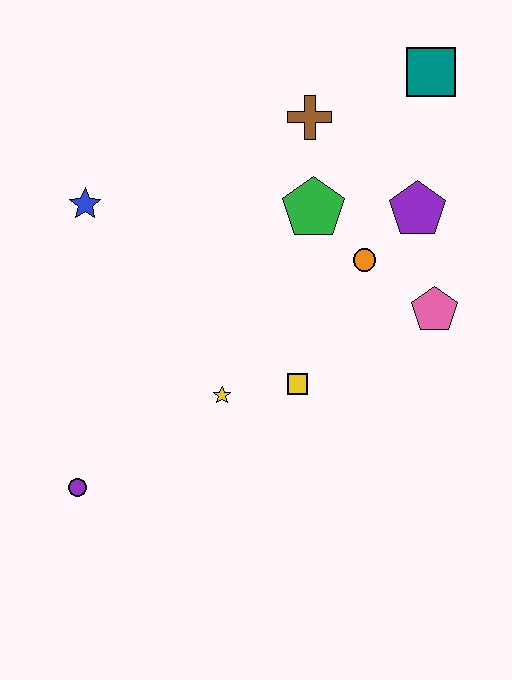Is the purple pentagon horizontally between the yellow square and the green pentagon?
No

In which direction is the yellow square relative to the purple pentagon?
The yellow square is below the purple pentagon.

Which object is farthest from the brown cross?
The purple circle is farthest from the brown cross.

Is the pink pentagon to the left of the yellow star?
No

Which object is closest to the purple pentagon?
The orange circle is closest to the purple pentagon.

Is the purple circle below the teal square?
Yes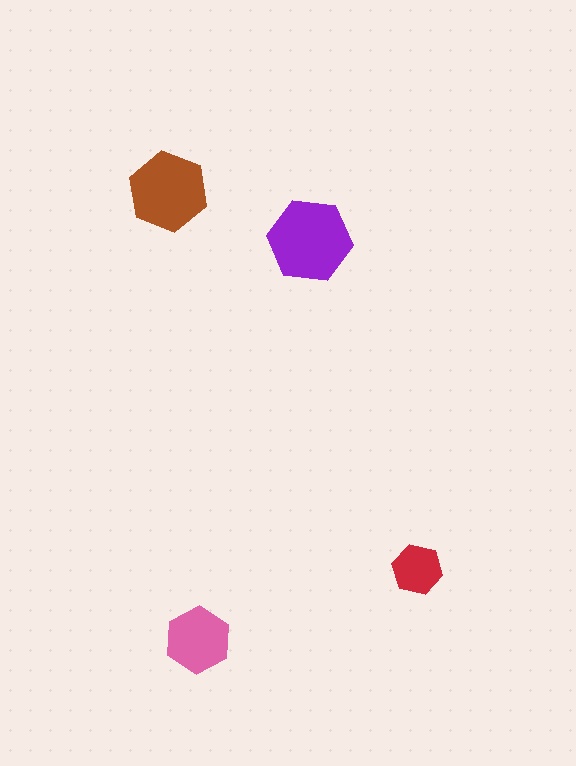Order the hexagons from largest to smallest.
the purple one, the brown one, the pink one, the red one.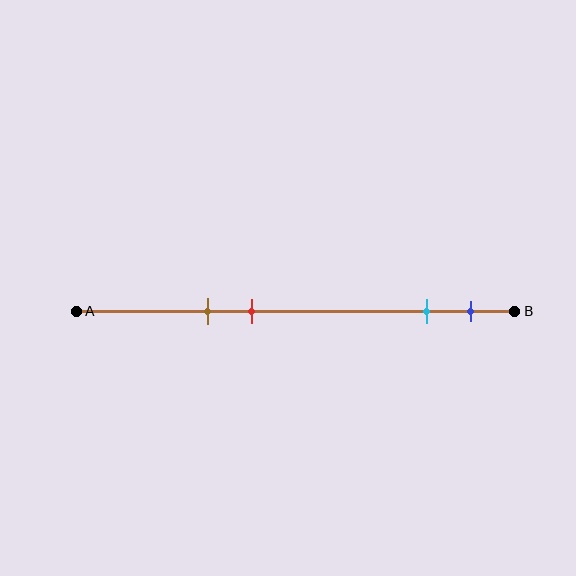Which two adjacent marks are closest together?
The cyan and blue marks are the closest adjacent pair.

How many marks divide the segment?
There are 4 marks dividing the segment.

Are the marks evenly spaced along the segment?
No, the marks are not evenly spaced.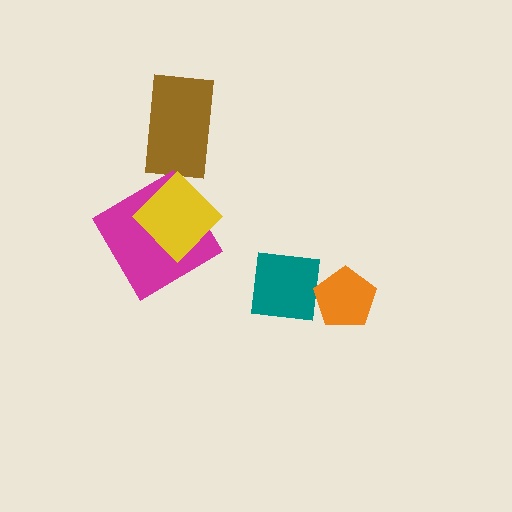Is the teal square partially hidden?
Yes, it is partially covered by another shape.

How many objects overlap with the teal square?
1 object overlaps with the teal square.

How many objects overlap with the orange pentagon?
1 object overlaps with the orange pentagon.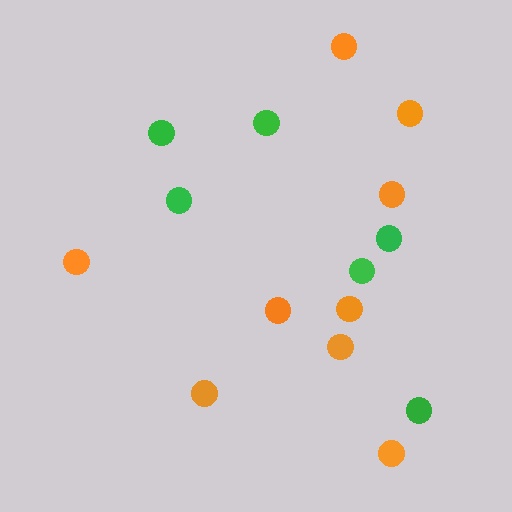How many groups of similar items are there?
There are 2 groups: one group of green circles (6) and one group of orange circles (9).